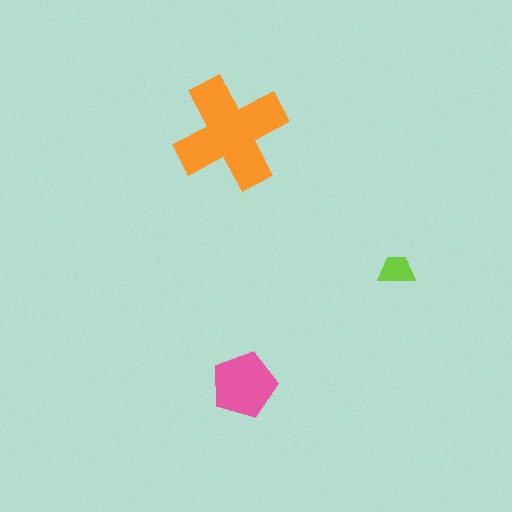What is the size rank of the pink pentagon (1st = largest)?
2nd.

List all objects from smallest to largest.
The lime trapezoid, the pink pentagon, the orange cross.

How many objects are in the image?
There are 3 objects in the image.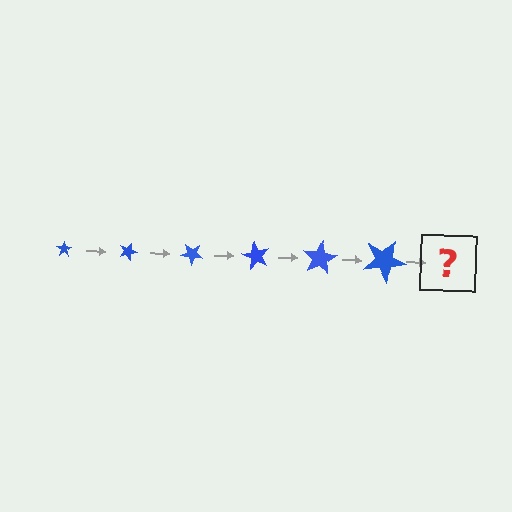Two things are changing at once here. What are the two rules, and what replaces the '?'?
The two rules are that the star grows larger each step and it rotates 20 degrees each step. The '?' should be a star, larger than the previous one and rotated 120 degrees from the start.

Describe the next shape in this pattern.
It should be a star, larger than the previous one and rotated 120 degrees from the start.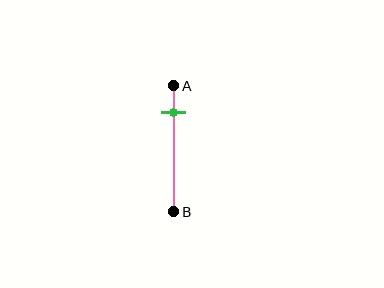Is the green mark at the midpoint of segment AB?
No, the mark is at about 20% from A, not at the 50% midpoint.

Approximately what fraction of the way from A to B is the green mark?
The green mark is approximately 20% of the way from A to B.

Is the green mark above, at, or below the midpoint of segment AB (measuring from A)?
The green mark is above the midpoint of segment AB.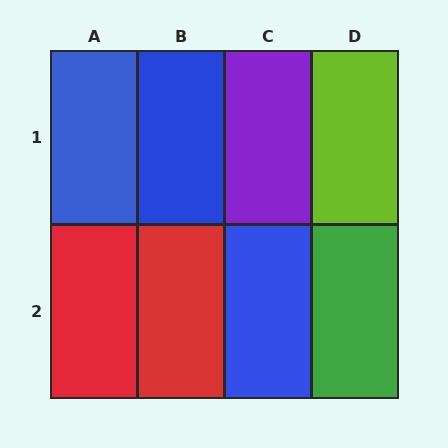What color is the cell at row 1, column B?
Blue.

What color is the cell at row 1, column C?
Purple.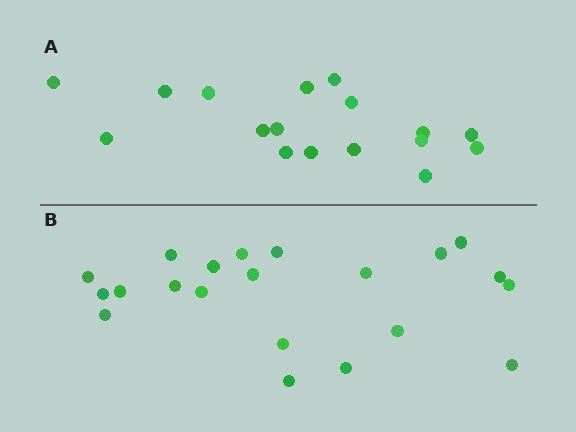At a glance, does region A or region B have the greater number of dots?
Region B (the bottom region) has more dots.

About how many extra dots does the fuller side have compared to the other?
Region B has about 4 more dots than region A.